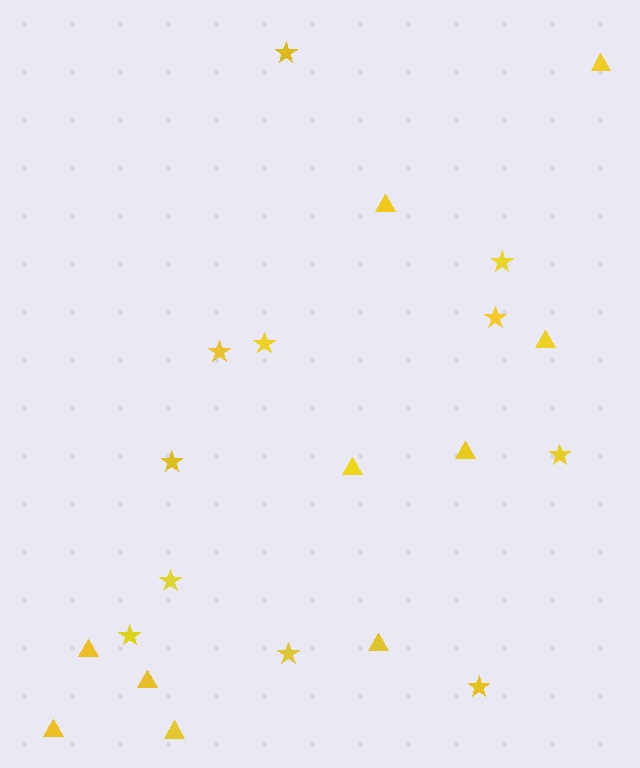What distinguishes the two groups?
There are 2 groups: one group of triangles (10) and one group of stars (11).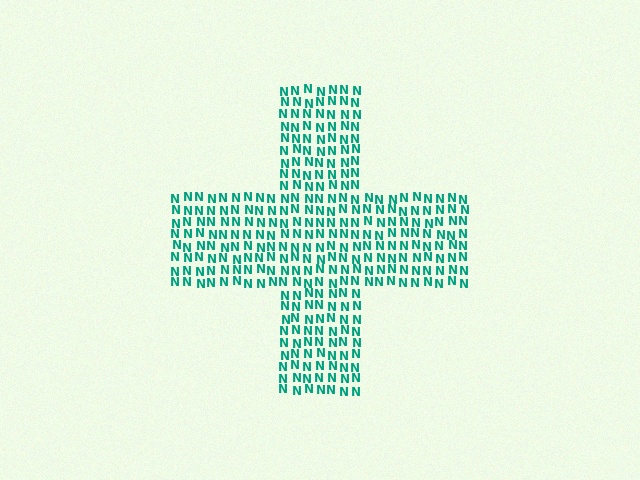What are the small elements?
The small elements are letter N's.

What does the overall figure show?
The overall figure shows a cross.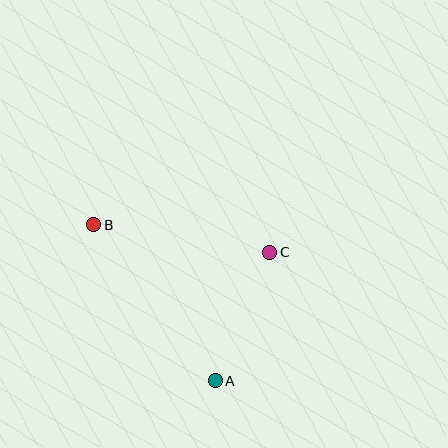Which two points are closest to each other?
Points A and C are closest to each other.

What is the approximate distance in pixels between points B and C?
The distance between B and C is approximately 178 pixels.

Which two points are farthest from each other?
Points A and B are farthest from each other.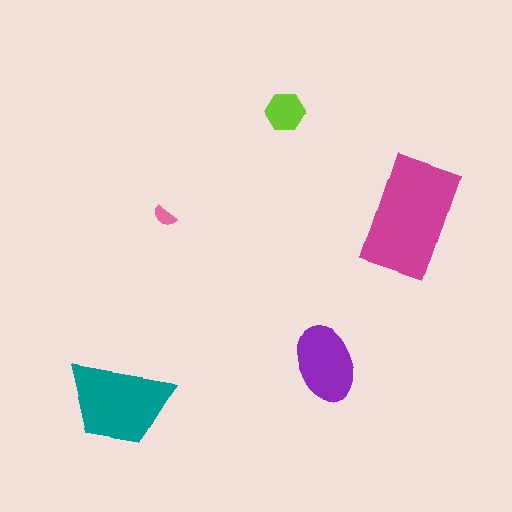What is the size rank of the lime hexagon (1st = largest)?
4th.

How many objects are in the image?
There are 5 objects in the image.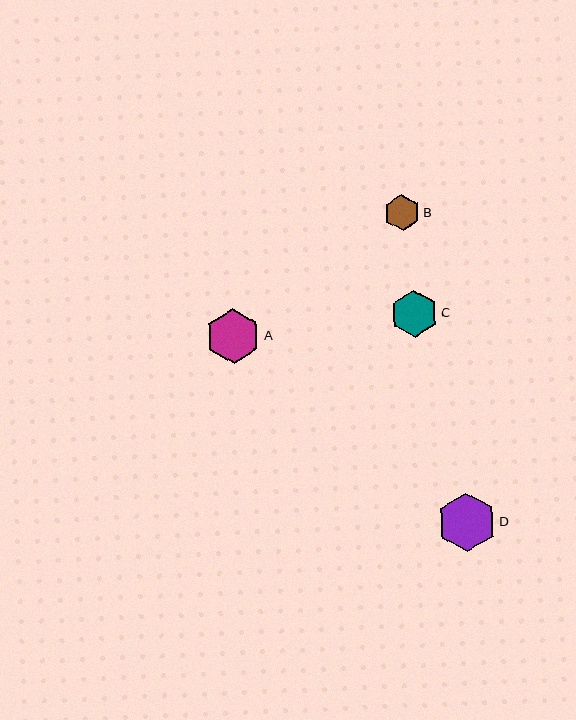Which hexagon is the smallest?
Hexagon B is the smallest with a size of approximately 36 pixels.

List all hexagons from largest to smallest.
From largest to smallest: D, A, C, B.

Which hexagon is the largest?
Hexagon D is the largest with a size of approximately 59 pixels.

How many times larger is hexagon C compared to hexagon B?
Hexagon C is approximately 1.3 times the size of hexagon B.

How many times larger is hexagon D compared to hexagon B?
Hexagon D is approximately 1.7 times the size of hexagon B.